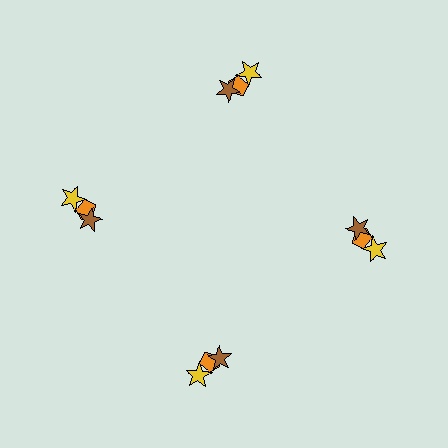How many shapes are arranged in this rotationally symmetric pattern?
There are 12 shapes, arranged in 4 groups of 3.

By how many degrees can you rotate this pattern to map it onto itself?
The pattern maps onto itself every 90 degrees of rotation.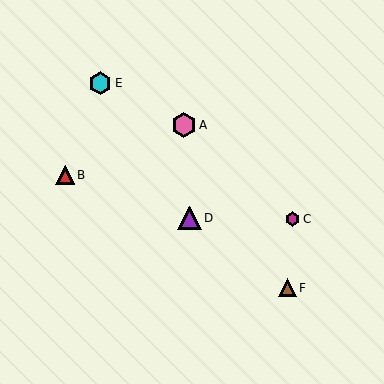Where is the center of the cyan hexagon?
The center of the cyan hexagon is at (100, 83).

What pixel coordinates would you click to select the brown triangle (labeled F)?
Click at (287, 288) to select the brown triangle F.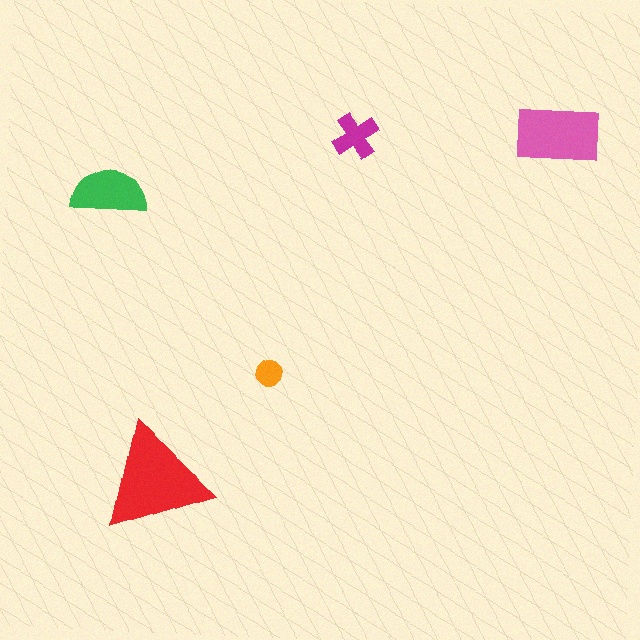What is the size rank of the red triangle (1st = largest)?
1st.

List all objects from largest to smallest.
The red triangle, the pink rectangle, the green semicircle, the magenta cross, the orange circle.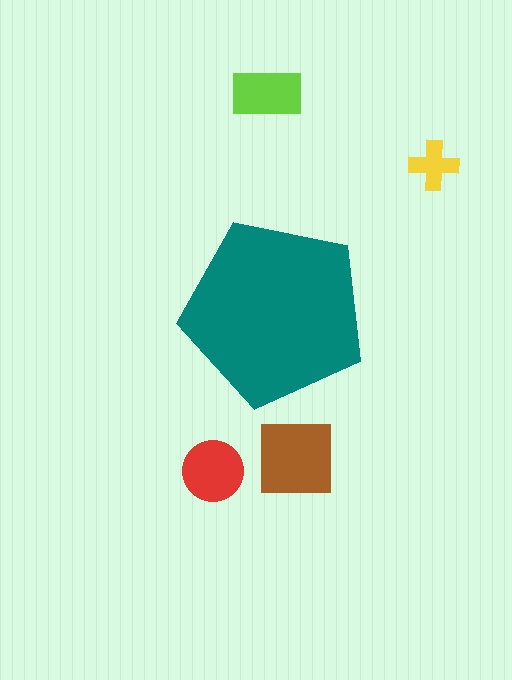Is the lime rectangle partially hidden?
No, the lime rectangle is fully visible.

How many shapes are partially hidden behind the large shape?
0 shapes are partially hidden.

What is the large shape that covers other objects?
A teal pentagon.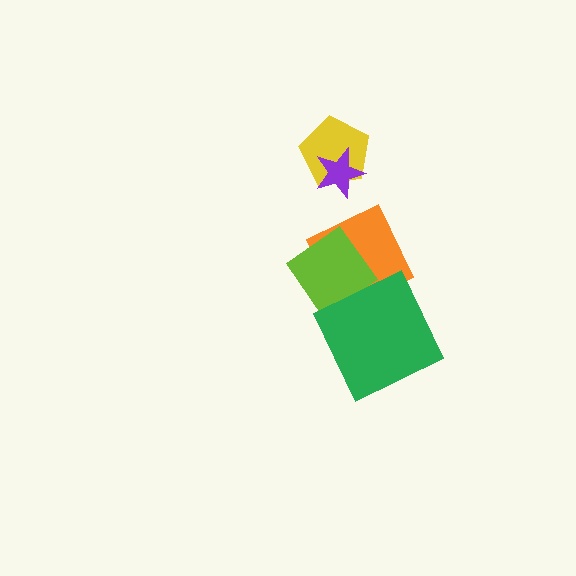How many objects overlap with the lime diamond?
2 objects overlap with the lime diamond.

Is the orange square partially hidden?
Yes, it is partially covered by another shape.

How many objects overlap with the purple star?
1 object overlaps with the purple star.